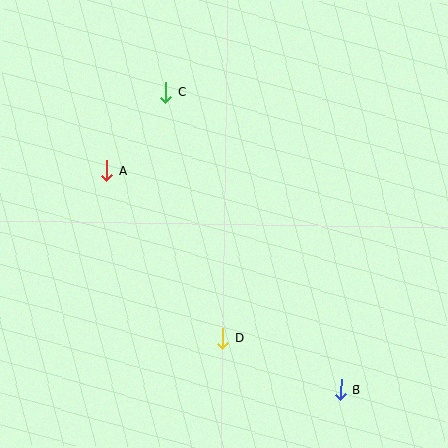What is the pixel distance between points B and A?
The distance between B and A is 320 pixels.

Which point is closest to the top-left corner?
Point C is closest to the top-left corner.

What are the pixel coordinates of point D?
Point D is at (223, 338).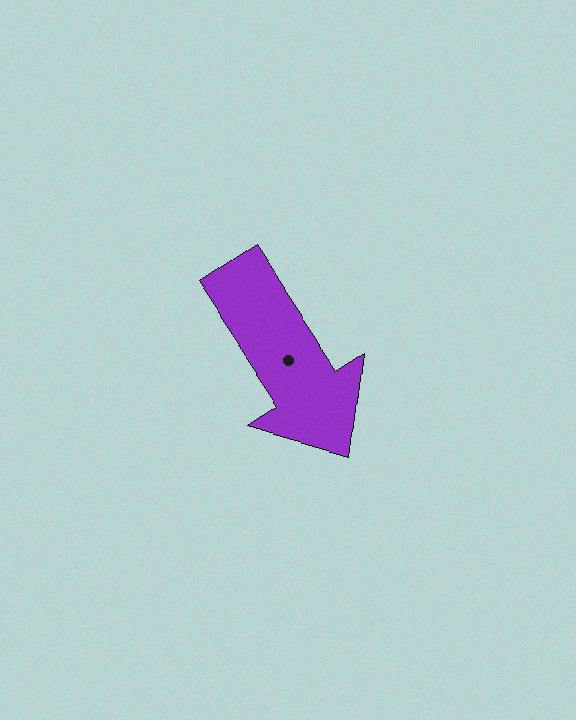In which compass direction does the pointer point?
Southeast.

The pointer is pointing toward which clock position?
Roughly 5 o'clock.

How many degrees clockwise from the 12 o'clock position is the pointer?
Approximately 147 degrees.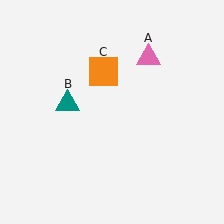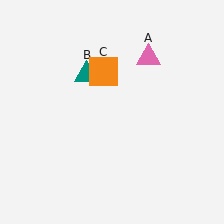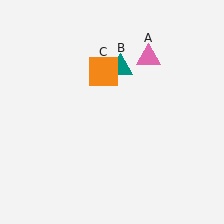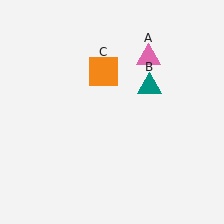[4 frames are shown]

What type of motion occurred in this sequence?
The teal triangle (object B) rotated clockwise around the center of the scene.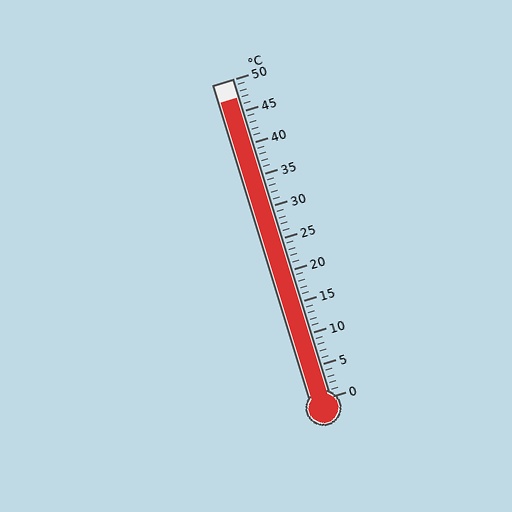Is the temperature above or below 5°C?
The temperature is above 5°C.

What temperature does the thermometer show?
The thermometer shows approximately 47°C.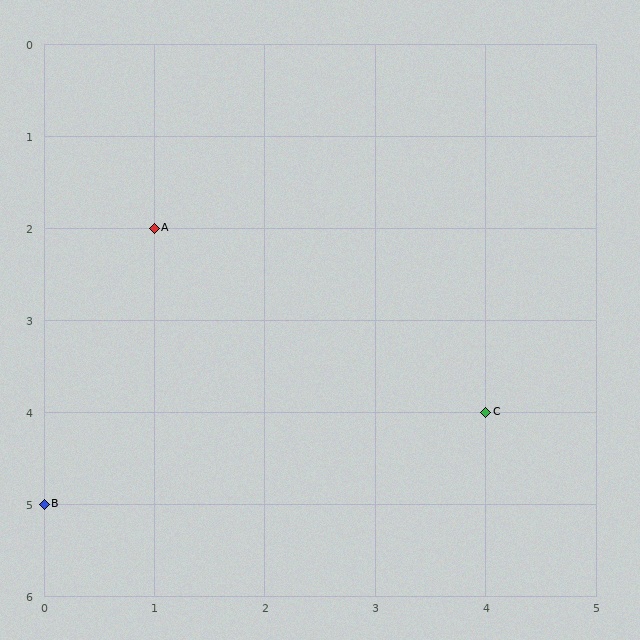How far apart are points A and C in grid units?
Points A and C are 3 columns and 2 rows apart (about 3.6 grid units diagonally).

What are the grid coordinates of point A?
Point A is at grid coordinates (1, 2).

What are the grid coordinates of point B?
Point B is at grid coordinates (0, 5).